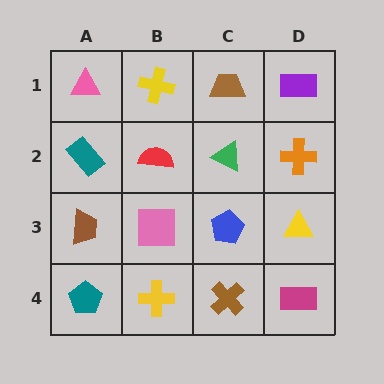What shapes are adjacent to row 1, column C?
A green triangle (row 2, column C), a yellow cross (row 1, column B), a purple rectangle (row 1, column D).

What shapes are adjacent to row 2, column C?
A brown trapezoid (row 1, column C), a blue pentagon (row 3, column C), a red semicircle (row 2, column B), an orange cross (row 2, column D).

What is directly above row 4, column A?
A brown trapezoid.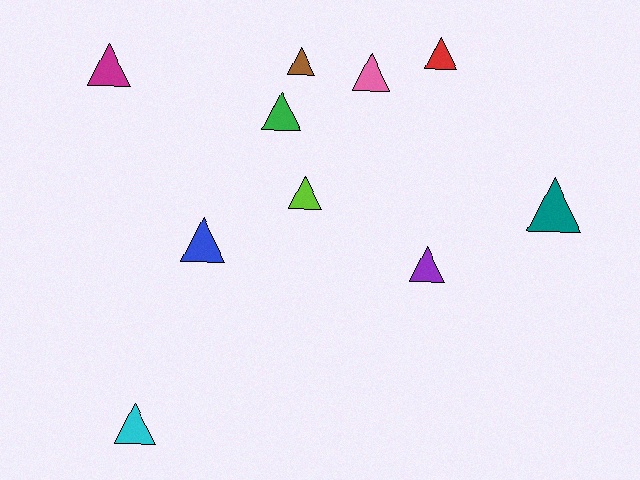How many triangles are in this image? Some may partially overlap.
There are 10 triangles.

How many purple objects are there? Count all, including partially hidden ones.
There is 1 purple object.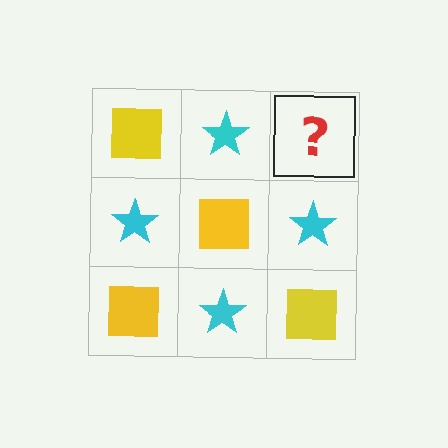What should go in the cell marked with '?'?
The missing cell should contain a yellow square.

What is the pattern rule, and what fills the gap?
The rule is that it alternates yellow square and cyan star in a checkerboard pattern. The gap should be filled with a yellow square.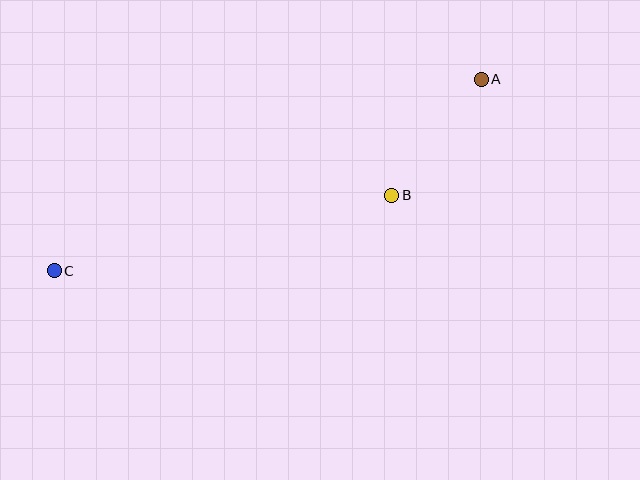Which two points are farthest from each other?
Points A and C are farthest from each other.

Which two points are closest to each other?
Points A and B are closest to each other.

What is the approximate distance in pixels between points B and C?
The distance between B and C is approximately 346 pixels.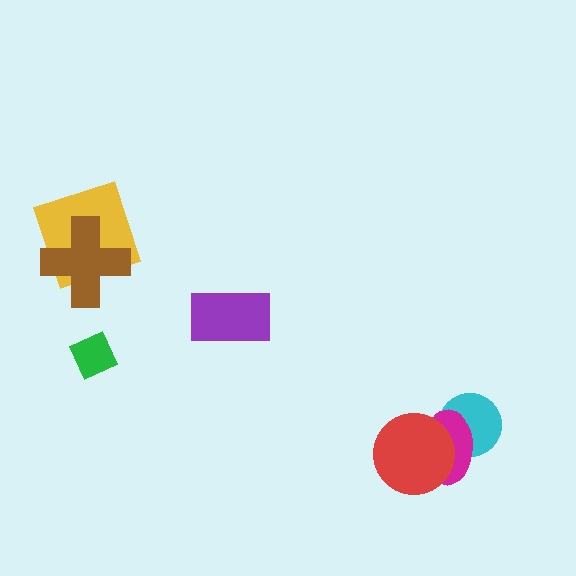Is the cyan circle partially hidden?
Yes, it is partially covered by another shape.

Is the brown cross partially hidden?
No, no other shape covers it.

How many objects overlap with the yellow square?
1 object overlaps with the yellow square.